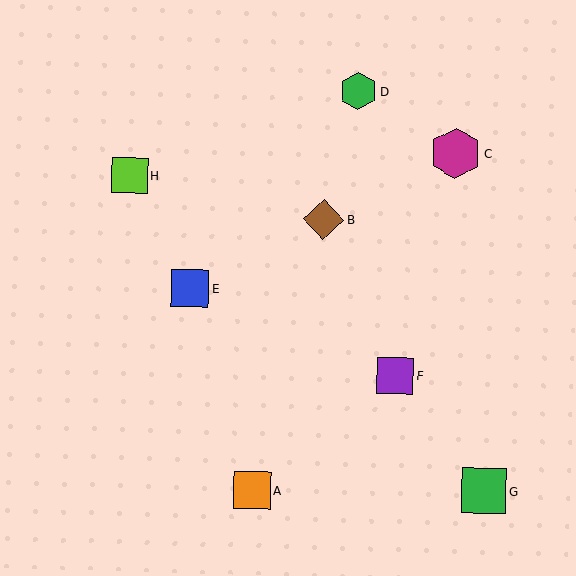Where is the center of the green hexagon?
The center of the green hexagon is at (358, 91).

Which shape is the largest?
The magenta hexagon (labeled C) is the largest.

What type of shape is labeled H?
Shape H is a lime square.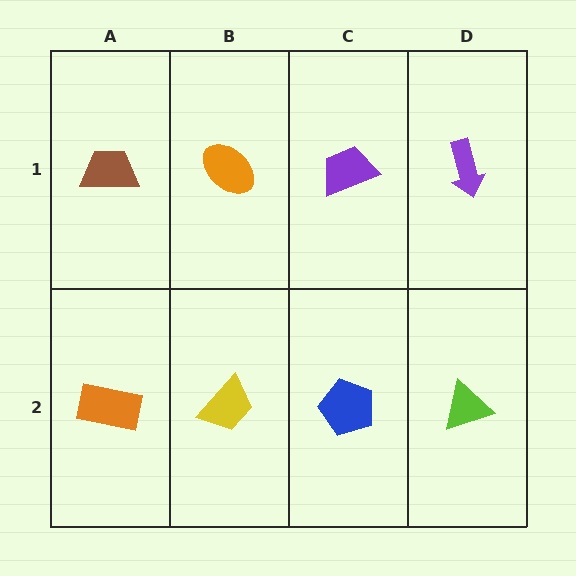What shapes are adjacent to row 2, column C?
A purple trapezoid (row 1, column C), a yellow trapezoid (row 2, column B), a lime triangle (row 2, column D).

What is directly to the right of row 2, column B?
A blue pentagon.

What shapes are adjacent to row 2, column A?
A brown trapezoid (row 1, column A), a yellow trapezoid (row 2, column B).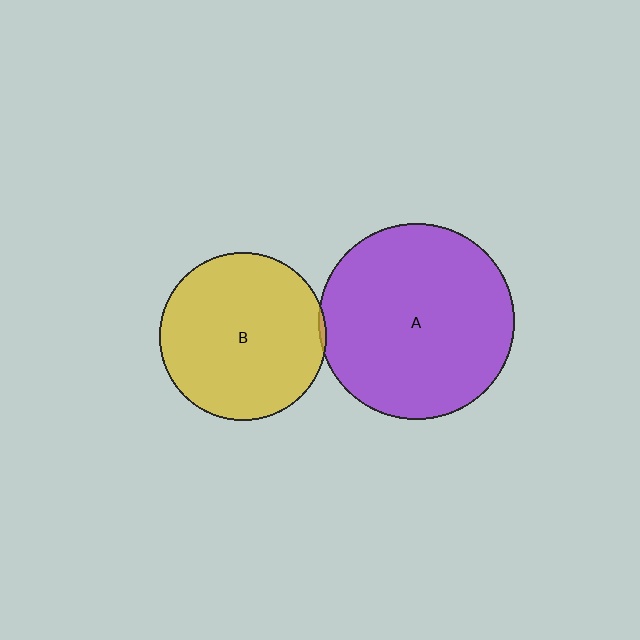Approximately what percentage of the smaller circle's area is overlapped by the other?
Approximately 5%.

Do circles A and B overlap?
Yes.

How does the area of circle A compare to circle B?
Approximately 1.4 times.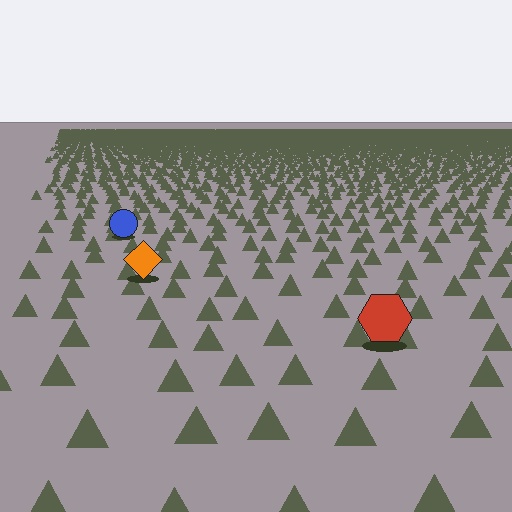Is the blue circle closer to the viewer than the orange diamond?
No. The orange diamond is closer — you can tell from the texture gradient: the ground texture is coarser near it.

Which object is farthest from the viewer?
The blue circle is farthest from the viewer. It appears smaller and the ground texture around it is denser.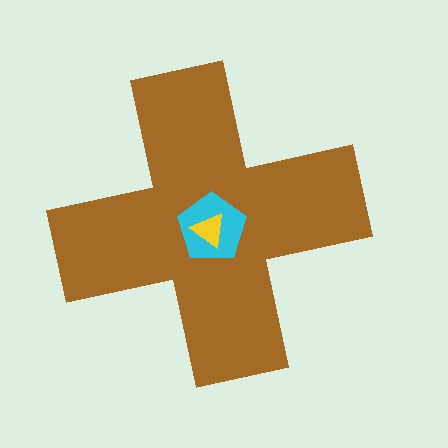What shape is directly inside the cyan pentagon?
The yellow triangle.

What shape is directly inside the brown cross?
The cyan pentagon.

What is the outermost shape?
The brown cross.